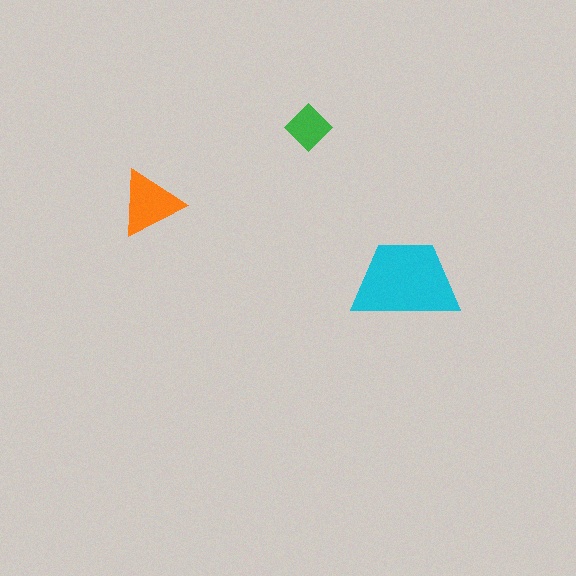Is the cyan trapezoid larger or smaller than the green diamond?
Larger.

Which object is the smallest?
The green diamond.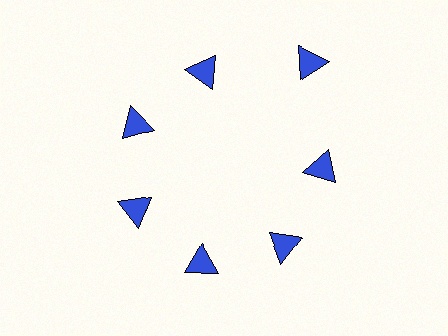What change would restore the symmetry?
The symmetry would be restored by moving it inward, back onto the ring so that all 7 triangles sit at equal angles and equal distance from the center.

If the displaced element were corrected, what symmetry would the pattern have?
It would have 7-fold rotational symmetry — the pattern would map onto itself every 51 degrees.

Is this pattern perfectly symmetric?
No. The 7 blue triangles are arranged in a ring, but one element near the 1 o'clock position is pushed outward from the center, breaking the 7-fold rotational symmetry.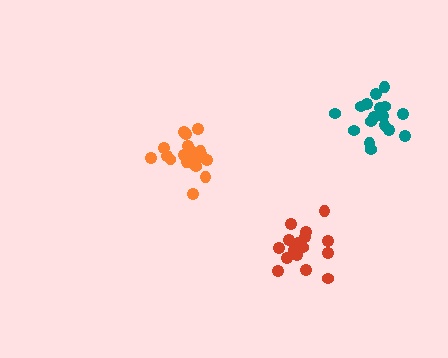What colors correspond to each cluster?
The clusters are colored: orange, teal, red.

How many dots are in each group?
Group 1: 20 dots, Group 2: 18 dots, Group 3: 17 dots (55 total).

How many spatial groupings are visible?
There are 3 spatial groupings.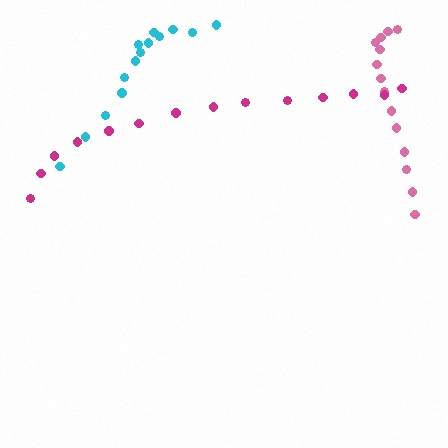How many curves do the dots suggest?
There are 3 distinct paths.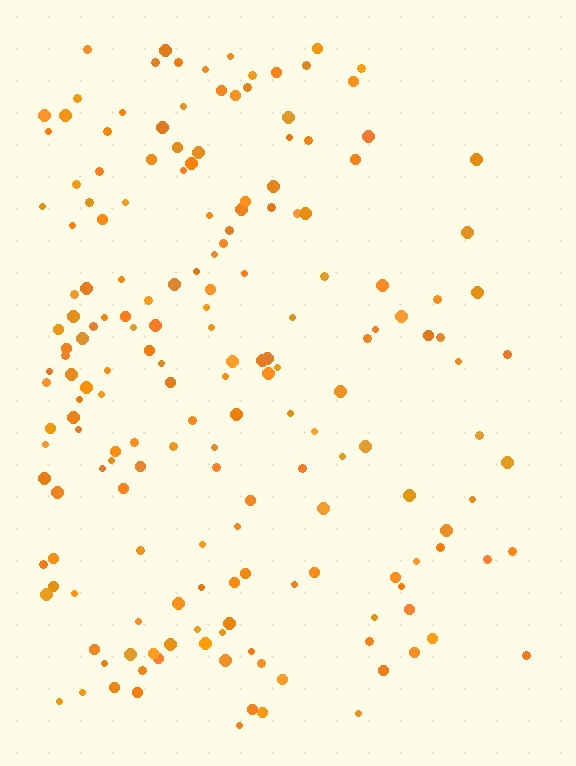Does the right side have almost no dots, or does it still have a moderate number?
Still a moderate number, just noticeably fewer than the left.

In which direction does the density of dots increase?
From right to left, with the left side densest.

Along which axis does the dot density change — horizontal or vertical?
Horizontal.